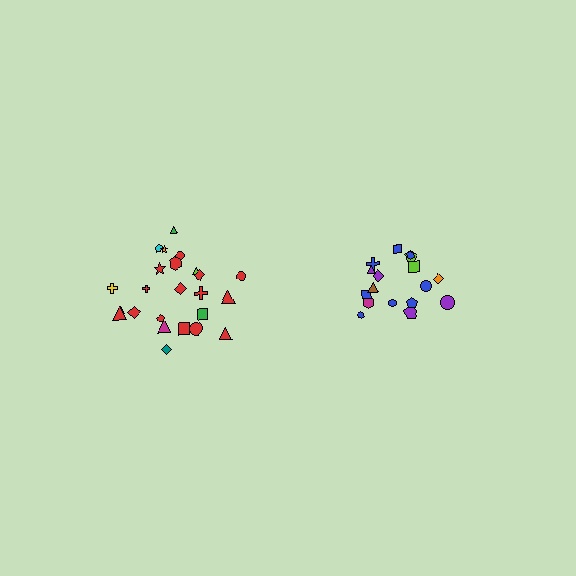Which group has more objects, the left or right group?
The left group.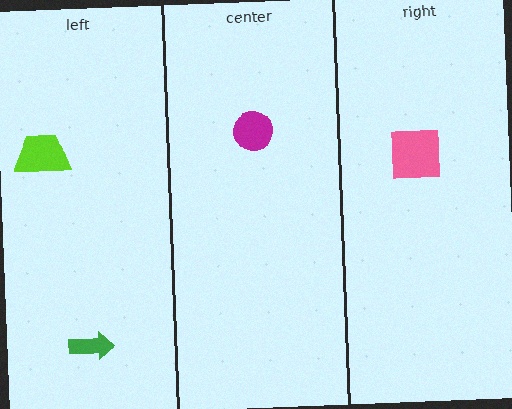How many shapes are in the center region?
1.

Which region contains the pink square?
The right region.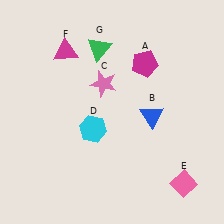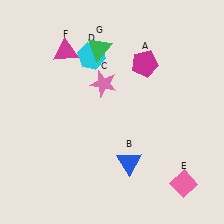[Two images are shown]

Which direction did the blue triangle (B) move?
The blue triangle (B) moved down.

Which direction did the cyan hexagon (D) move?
The cyan hexagon (D) moved up.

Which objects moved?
The objects that moved are: the blue triangle (B), the cyan hexagon (D).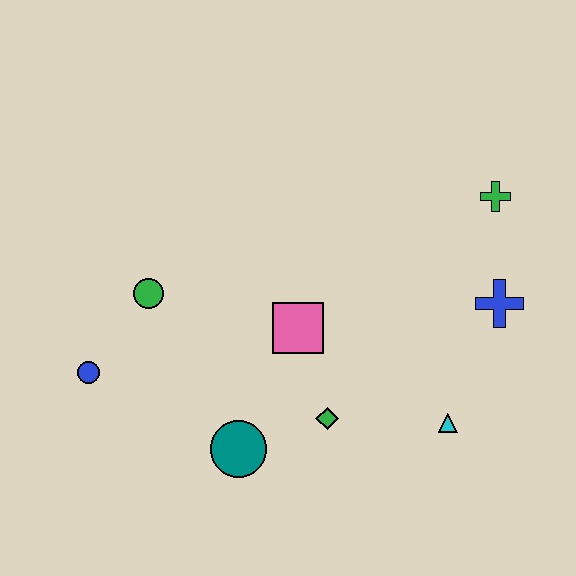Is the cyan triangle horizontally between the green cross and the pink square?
Yes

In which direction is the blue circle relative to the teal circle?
The blue circle is to the left of the teal circle.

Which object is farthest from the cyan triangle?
The blue circle is farthest from the cyan triangle.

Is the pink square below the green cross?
Yes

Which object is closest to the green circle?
The blue circle is closest to the green circle.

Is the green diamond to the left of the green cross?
Yes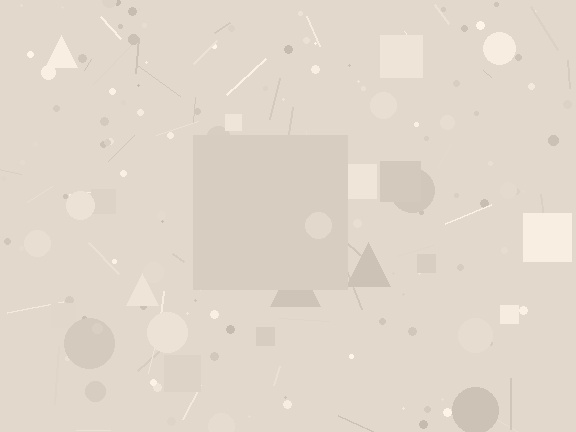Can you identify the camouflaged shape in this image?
The camouflaged shape is a square.